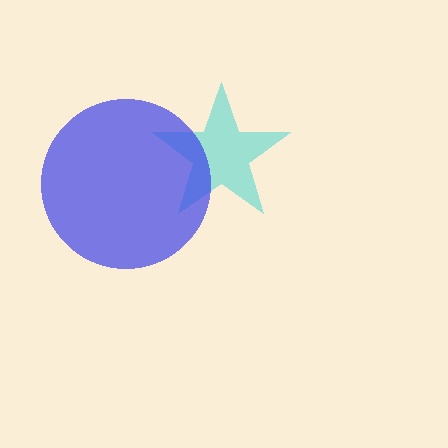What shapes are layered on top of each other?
The layered shapes are: a cyan star, a blue circle.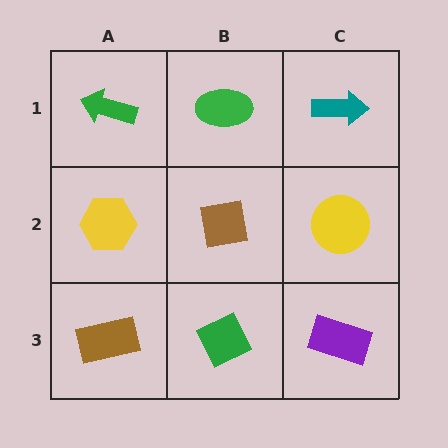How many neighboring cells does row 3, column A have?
2.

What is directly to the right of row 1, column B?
A teal arrow.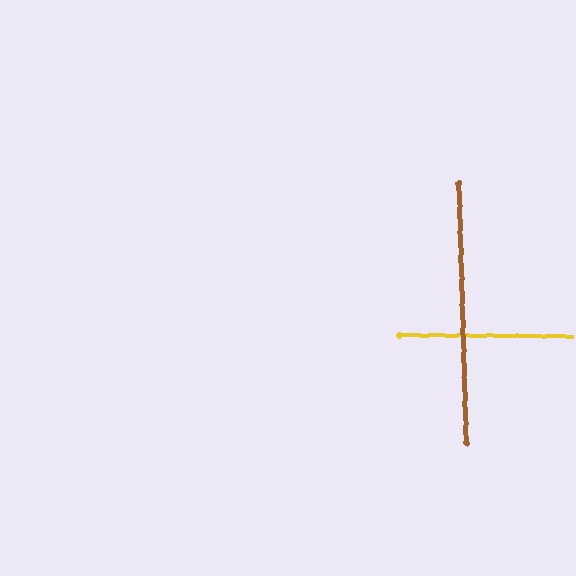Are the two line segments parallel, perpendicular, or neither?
Perpendicular — they meet at approximately 88°.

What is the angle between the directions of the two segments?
Approximately 88 degrees.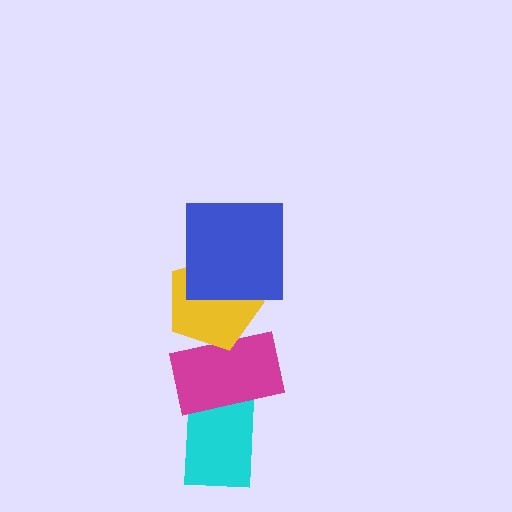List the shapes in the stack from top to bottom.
From top to bottom: the blue square, the yellow pentagon, the magenta rectangle, the cyan rectangle.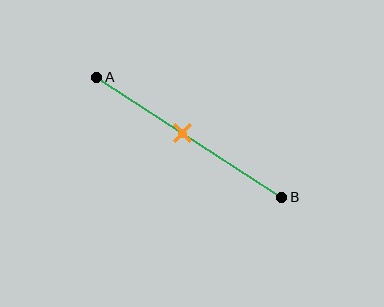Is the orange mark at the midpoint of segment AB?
No, the mark is at about 45% from A, not at the 50% midpoint.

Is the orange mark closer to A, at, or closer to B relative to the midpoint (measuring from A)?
The orange mark is closer to point A than the midpoint of segment AB.